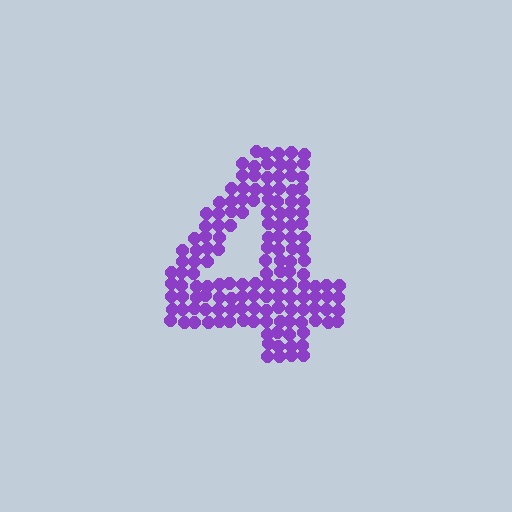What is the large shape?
The large shape is the digit 4.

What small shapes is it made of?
It is made of small circles.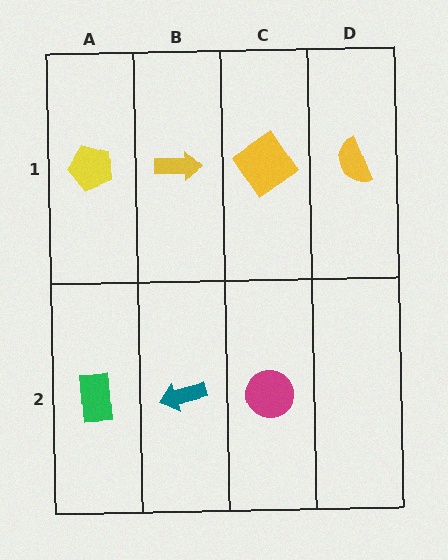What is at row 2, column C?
A magenta circle.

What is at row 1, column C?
A yellow diamond.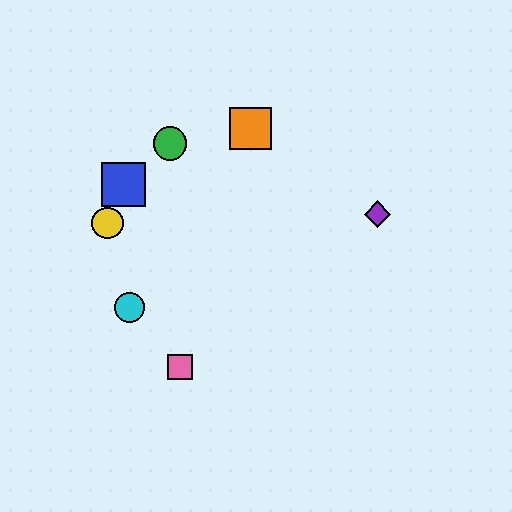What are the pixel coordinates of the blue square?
The blue square is at (124, 185).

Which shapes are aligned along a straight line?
The red circle, the purple diamond, the cyan circle are aligned along a straight line.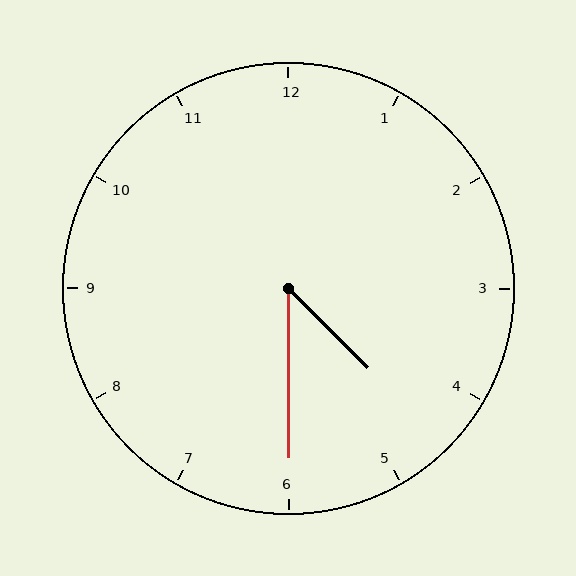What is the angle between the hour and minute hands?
Approximately 45 degrees.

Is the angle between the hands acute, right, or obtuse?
It is acute.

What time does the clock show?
4:30.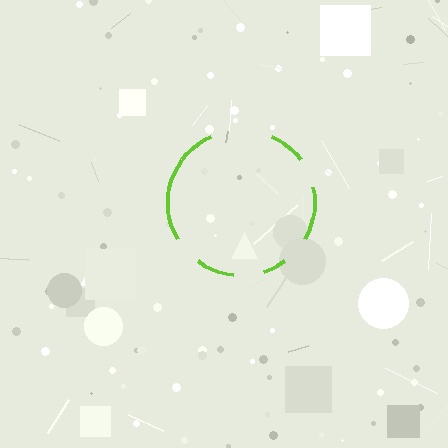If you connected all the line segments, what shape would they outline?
They would outline a circle.